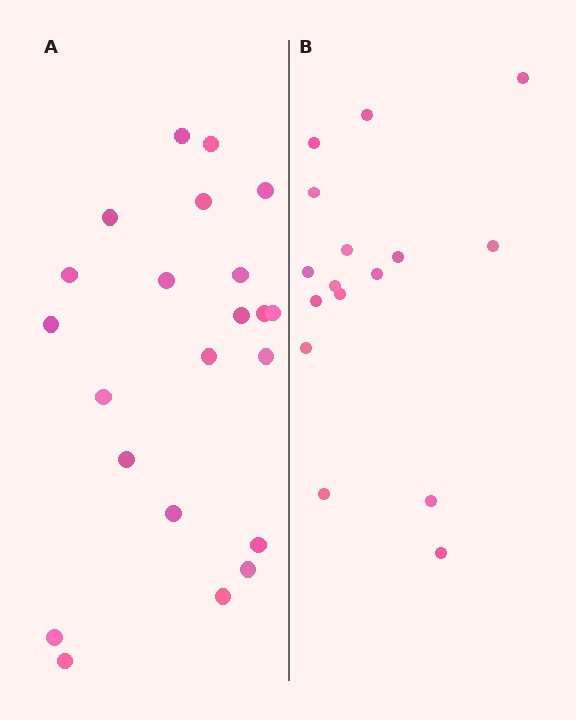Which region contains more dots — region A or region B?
Region A (the left region) has more dots.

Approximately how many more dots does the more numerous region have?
Region A has about 6 more dots than region B.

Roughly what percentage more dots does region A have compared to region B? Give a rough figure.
About 40% more.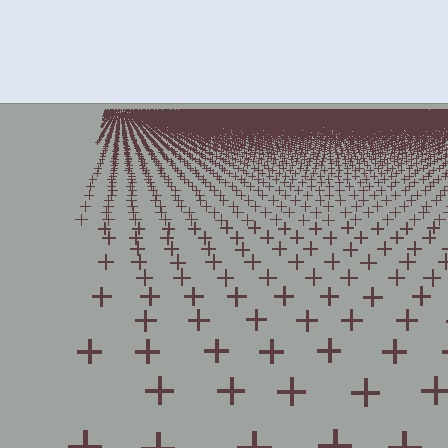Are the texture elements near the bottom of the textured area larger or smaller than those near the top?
Larger. Near the bottom, elements are closer to the viewer and appear at a bigger on-screen size.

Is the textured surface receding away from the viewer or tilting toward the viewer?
The surface is receding away from the viewer. Texture elements get smaller and denser toward the top.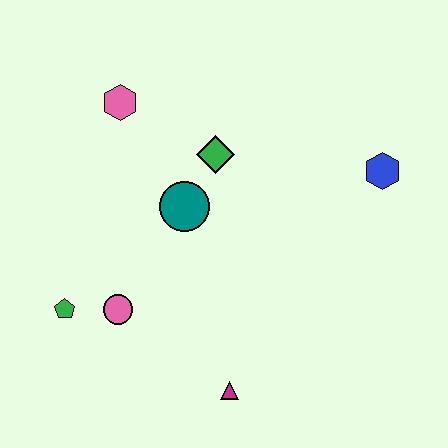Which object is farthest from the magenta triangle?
The pink hexagon is farthest from the magenta triangle.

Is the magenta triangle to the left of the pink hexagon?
No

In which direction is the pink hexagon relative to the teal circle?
The pink hexagon is above the teal circle.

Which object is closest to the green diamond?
The teal circle is closest to the green diamond.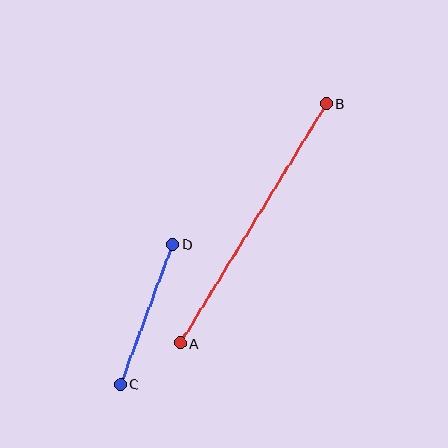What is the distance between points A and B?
The distance is approximately 281 pixels.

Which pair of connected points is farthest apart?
Points A and B are farthest apart.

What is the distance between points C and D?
The distance is approximately 149 pixels.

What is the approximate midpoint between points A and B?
The midpoint is at approximately (253, 223) pixels.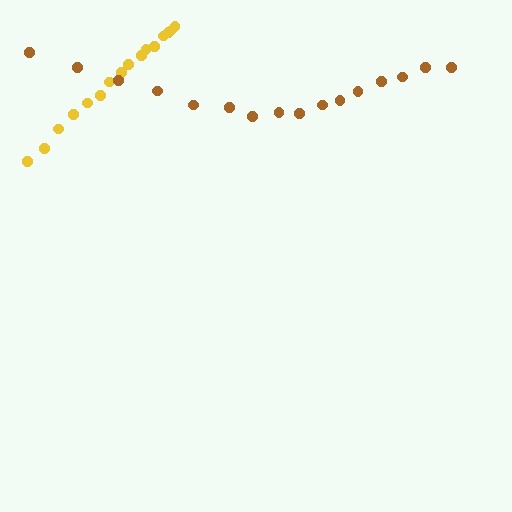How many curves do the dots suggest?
There are 2 distinct paths.